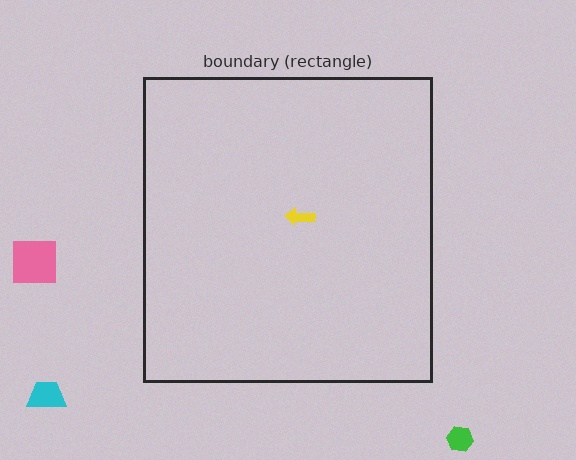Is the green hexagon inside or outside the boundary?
Outside.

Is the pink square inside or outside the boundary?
Outside.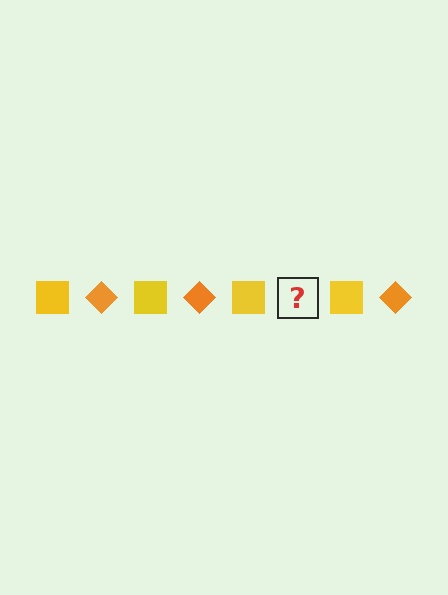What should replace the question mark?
The question mark should be replaced with an orange diamond.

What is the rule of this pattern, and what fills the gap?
The rule is that the pattern alternates between yellow square and orange diamond. The gap should be filled with an orange diamond.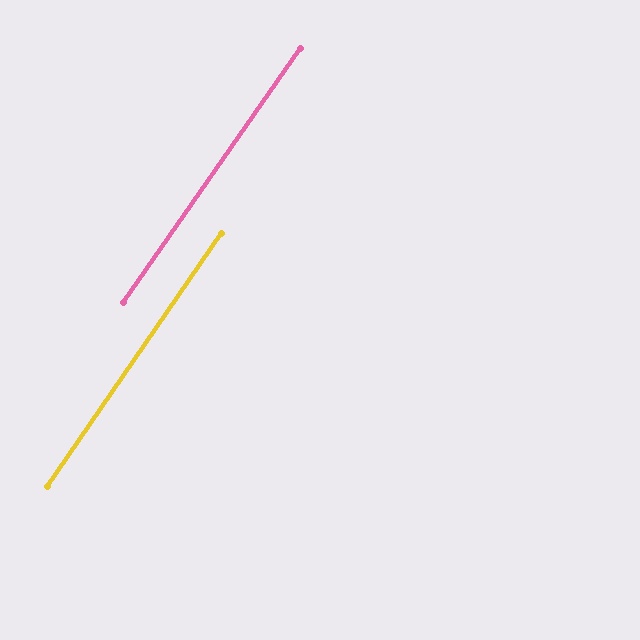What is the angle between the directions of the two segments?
Approximately 0 degrees.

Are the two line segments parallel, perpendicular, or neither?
Parallel — their directions differ by only 0.3°.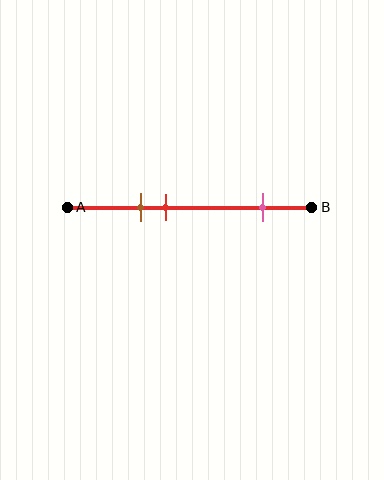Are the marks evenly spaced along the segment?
No, the marks are not evenly spaced.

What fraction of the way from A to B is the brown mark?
The brown mark is approximately 30% (0.3) of the way from A to B.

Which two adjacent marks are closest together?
The brown and red marks are the closest adjacent pair.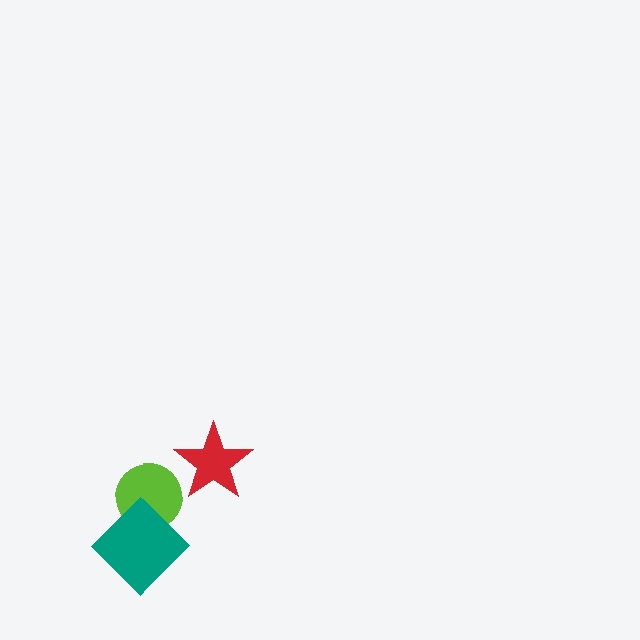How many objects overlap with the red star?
0 objects overlap with the red star.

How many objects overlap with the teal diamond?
1 object overlaps with the teal diamond.